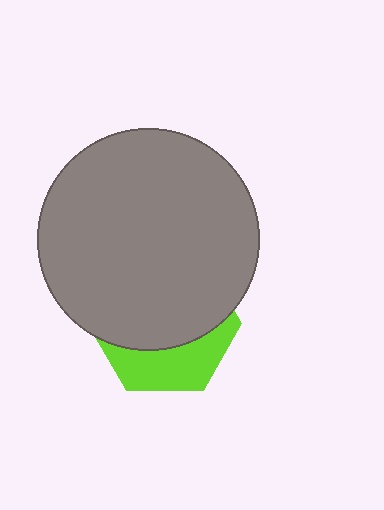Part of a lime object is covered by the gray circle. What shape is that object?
It is a hexagon.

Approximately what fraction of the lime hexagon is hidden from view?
Roughly 66% of the lime hexagon is hidden behind the gray circle.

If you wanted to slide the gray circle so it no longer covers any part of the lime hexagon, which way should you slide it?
Slide it up — that is the most direct way to separate the two shapes.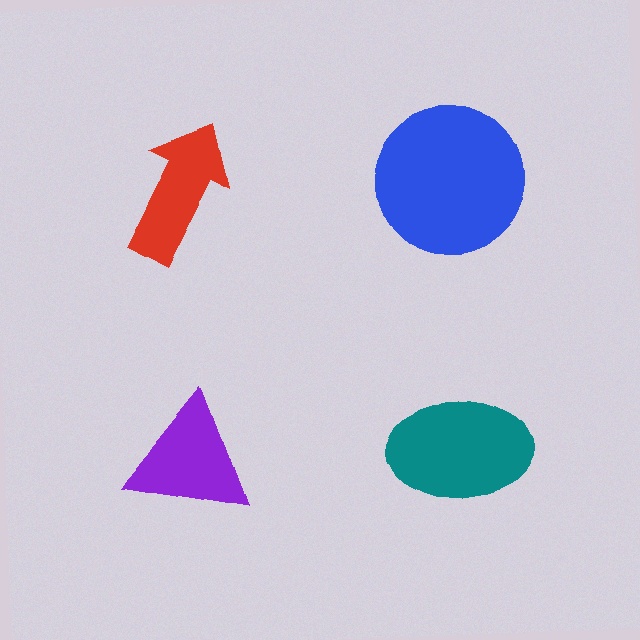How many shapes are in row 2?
2 shapes.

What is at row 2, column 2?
A teal ellipse.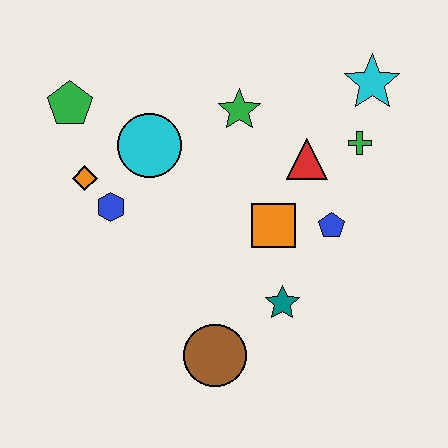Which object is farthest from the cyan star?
The brown circle is farthest from the cyan star.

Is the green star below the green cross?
No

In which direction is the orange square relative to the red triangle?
The orange square is below the red triangle.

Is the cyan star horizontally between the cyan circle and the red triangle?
No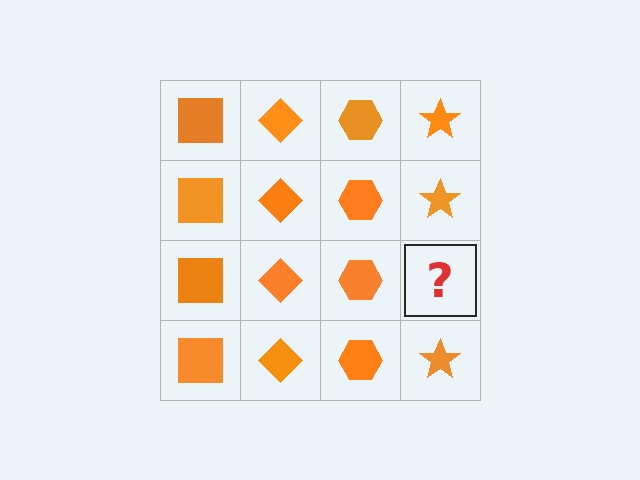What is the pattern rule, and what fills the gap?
The rule is that each column has a consistent shape. The gap should be filled with an orange star.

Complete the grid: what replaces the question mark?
The question mark should be replaced with an orange star.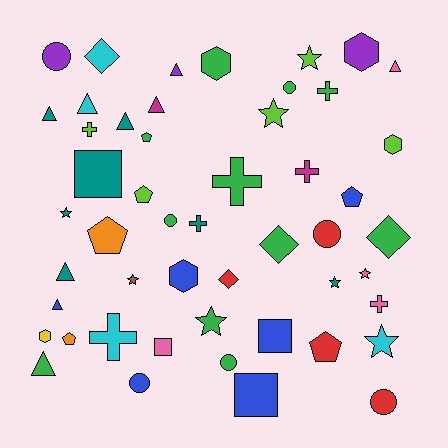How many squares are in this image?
There are 4 squares.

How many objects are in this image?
There are 50 objects.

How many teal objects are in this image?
There are 7 teal objects.